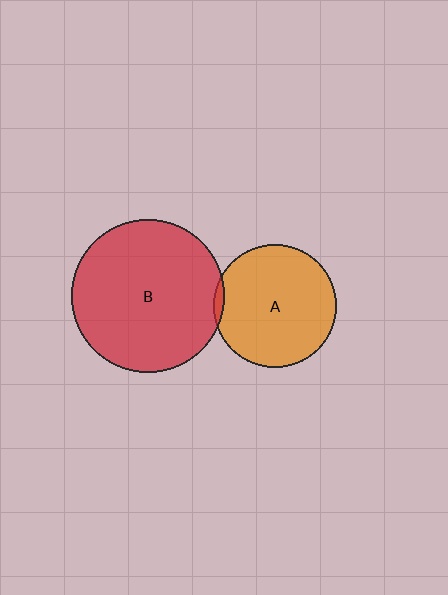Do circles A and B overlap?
Yes.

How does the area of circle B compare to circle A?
Approximately 1.6 times.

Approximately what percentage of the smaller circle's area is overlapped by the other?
Approximately 5%.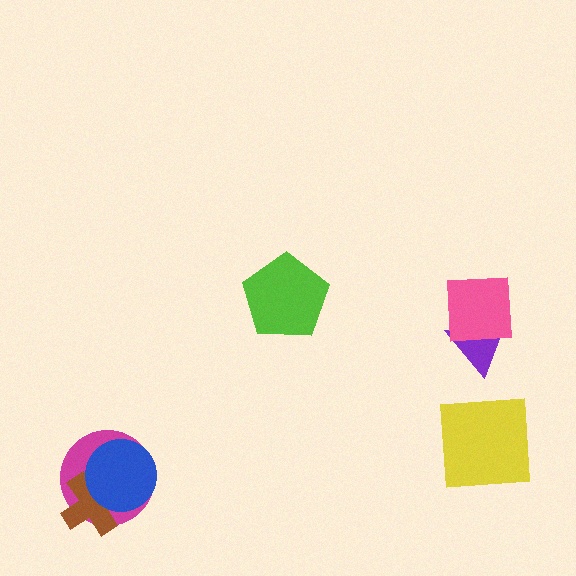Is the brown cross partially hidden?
Yes, it is partially covered by another shape.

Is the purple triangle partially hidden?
Yes, it is partially covered by another shape.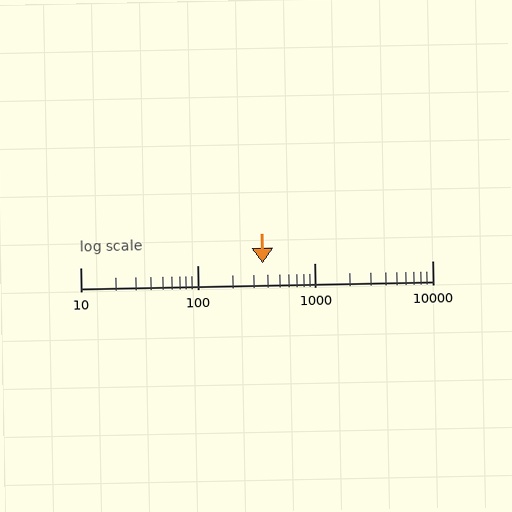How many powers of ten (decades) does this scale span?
The scale spans 3 decades, from 10 to 10000.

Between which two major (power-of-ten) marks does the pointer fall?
The pointer is between 100 and 1000.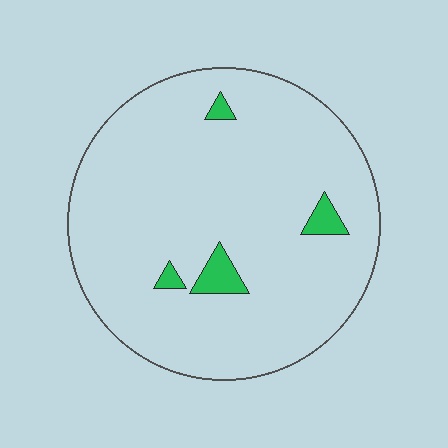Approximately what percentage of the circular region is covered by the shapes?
Approximately 5%.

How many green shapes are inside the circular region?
4.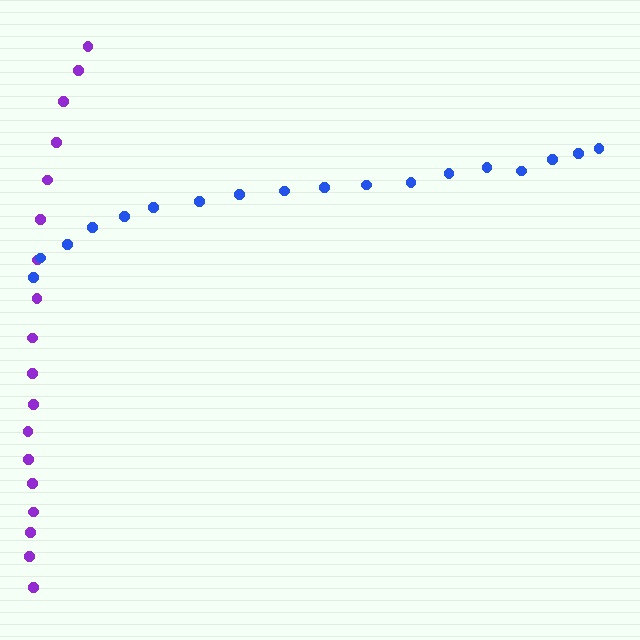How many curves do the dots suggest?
There are 2 distinct paths.